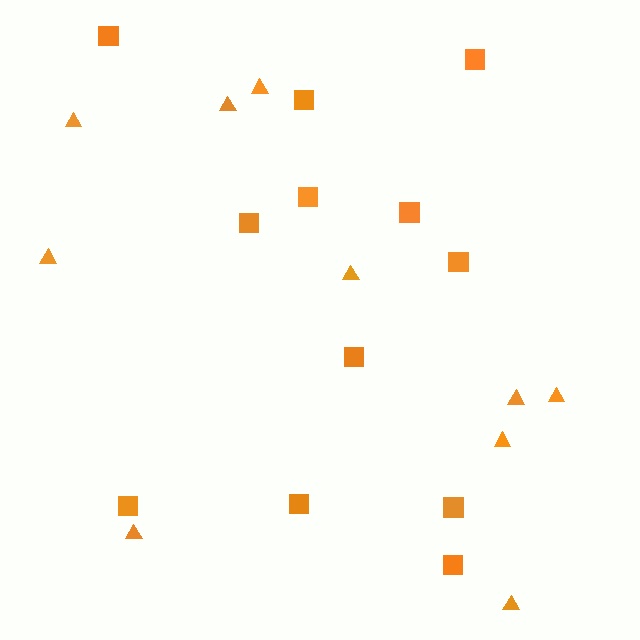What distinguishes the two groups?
There are 2 groups: one group of triangles (10) and one group of squares (12).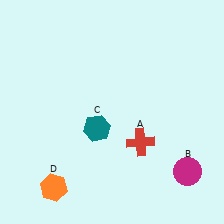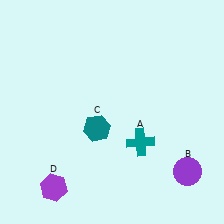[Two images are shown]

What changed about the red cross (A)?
In Image 1, A is red. In Image 2, it changed to teal.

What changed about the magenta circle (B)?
In Image 1, B is magenta. In Image 2, it changed to purple.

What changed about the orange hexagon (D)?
In Image 1, D is orange. In Image 2, it changed to purple.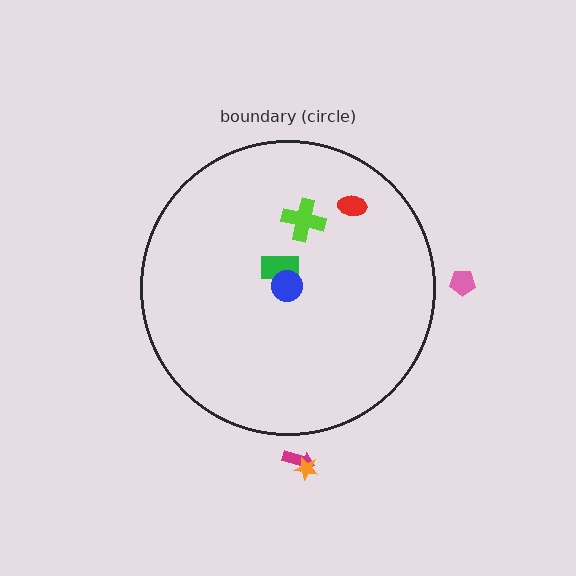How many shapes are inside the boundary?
4 inside, 3 outside.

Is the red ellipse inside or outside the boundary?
Inside.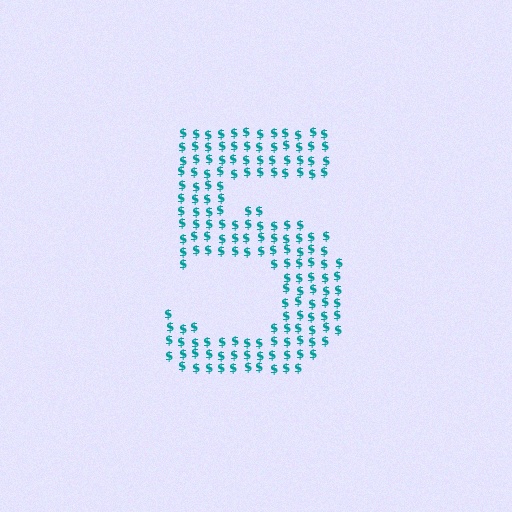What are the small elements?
The small elements are dollar signs.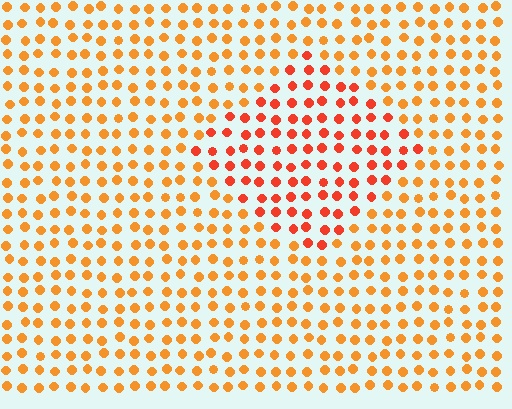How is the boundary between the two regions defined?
The boundary is defined purely by a slight shift in hue (about 26 degrees). Spacing, size, and orientation are identical on both sides.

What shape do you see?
I see a diamond.